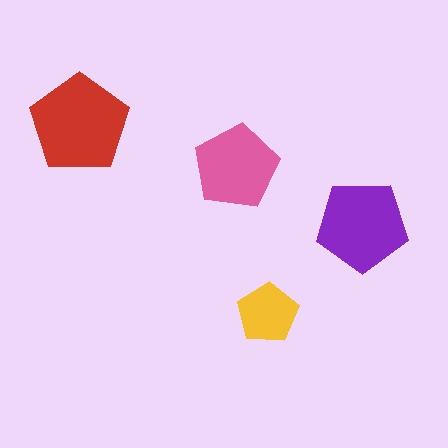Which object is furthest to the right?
The purple pentagon is rightmost.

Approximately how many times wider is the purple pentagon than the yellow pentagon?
About 1.5 times wider.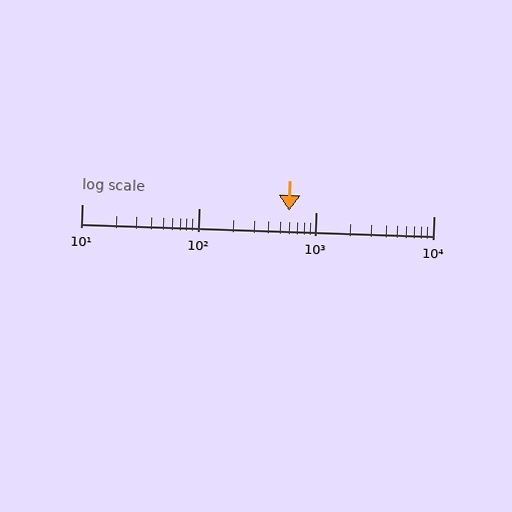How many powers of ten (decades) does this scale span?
The scale spans 3 decades, from 10 to 10000.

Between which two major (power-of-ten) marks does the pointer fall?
The pointer is between 100 and 1000.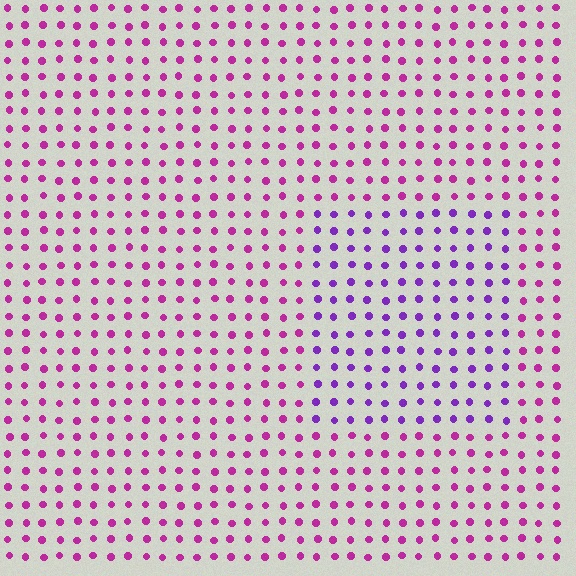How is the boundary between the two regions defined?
The boundary is defined purely by a slight shift in hue (about 37 degrees). Spacing, size, and orientation are identical on both sides.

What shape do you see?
I see a rectangle.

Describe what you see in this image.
The image is filled with small magenta elements in a uniform arrangement. A rectangle-shaped region is visible where the elements are tinted to a slightly different hue, forming a subtle color boundary.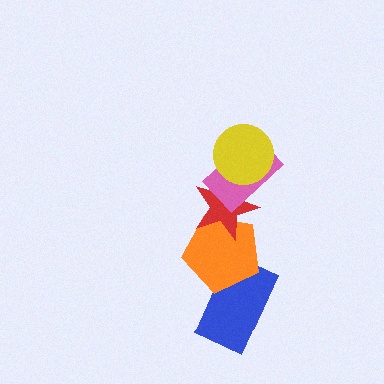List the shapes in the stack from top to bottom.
From top to bottom: the yellow circle, the pink rectangle, the red star, the orange pentagon, the blue rectangle.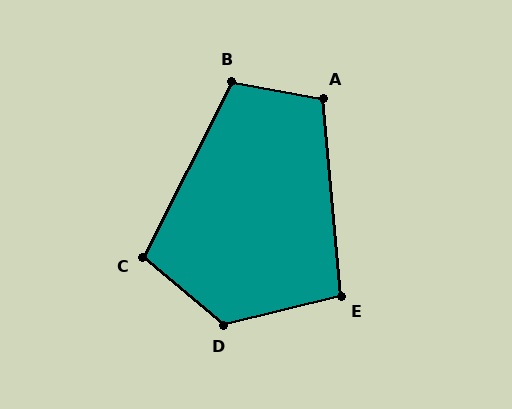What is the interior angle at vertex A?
Approximately 106 degrees (obtuse).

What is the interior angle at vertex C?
Approximately 103 degrees (obtuse).